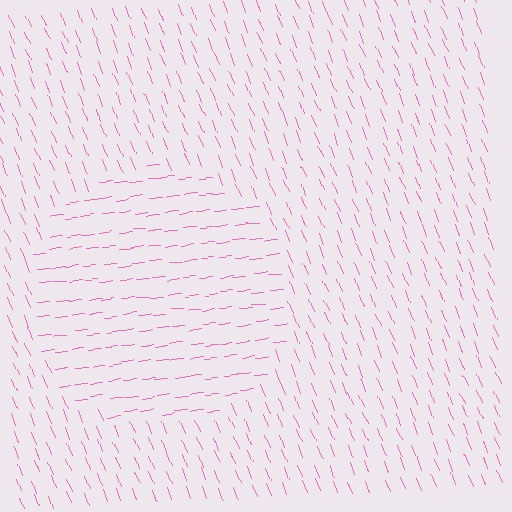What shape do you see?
I see a circle.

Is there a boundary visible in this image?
Yes, there is a texture boundary formed by a change in line orientation.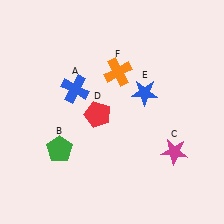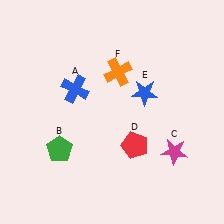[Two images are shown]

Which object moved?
The red pentagon (D) moved right.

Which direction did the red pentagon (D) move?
The red pentagon (D) moved right.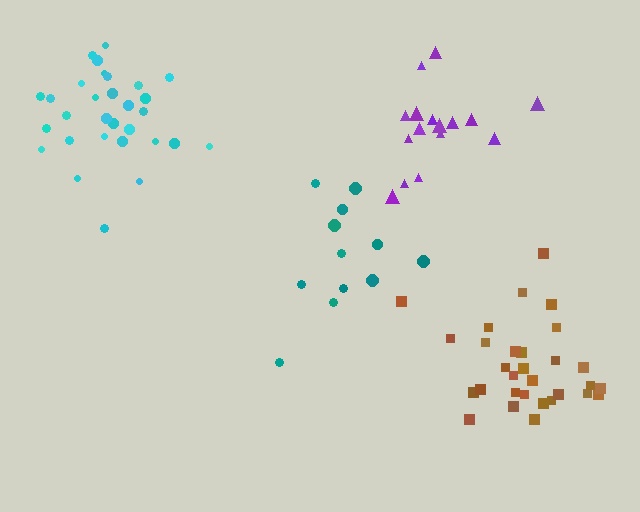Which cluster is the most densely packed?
Cyan.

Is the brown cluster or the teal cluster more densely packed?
Brown.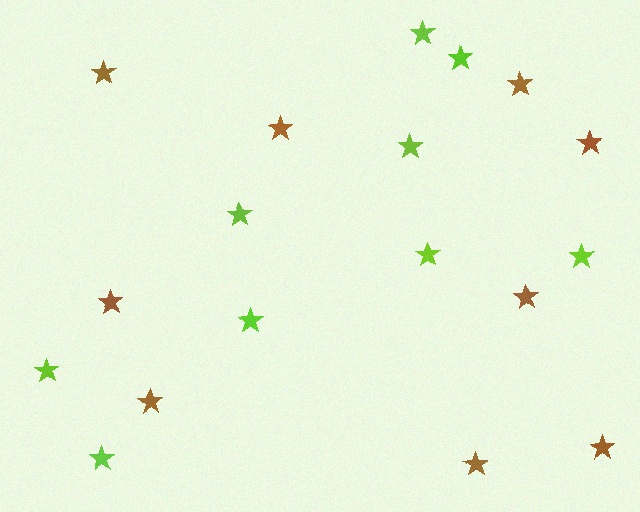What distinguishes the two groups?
There are 2 groups: one group of brown stars (9) and one group of lime stars (9).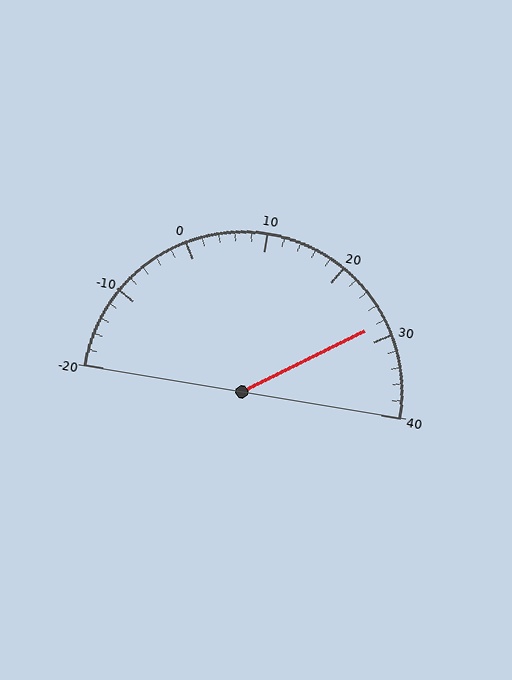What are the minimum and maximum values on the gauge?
The gauge ranges from -20 to 40.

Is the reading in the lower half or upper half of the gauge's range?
The reading is in the upper half of the range (-20 to 40).